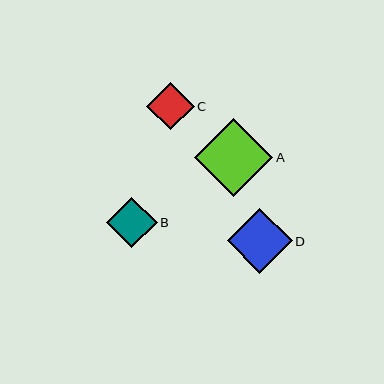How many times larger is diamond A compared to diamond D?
Diamond A is approximately 1.2 times the size of diamond D.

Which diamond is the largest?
Diamond A is the largest with a size of approximately 78 pixels.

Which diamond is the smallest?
Diamond C is the smallest with a size of approximately 47 pixels.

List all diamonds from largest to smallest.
From largest to smallest: A, D, B, C.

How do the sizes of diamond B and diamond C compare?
Diamond B and diamond C are approximately the same size.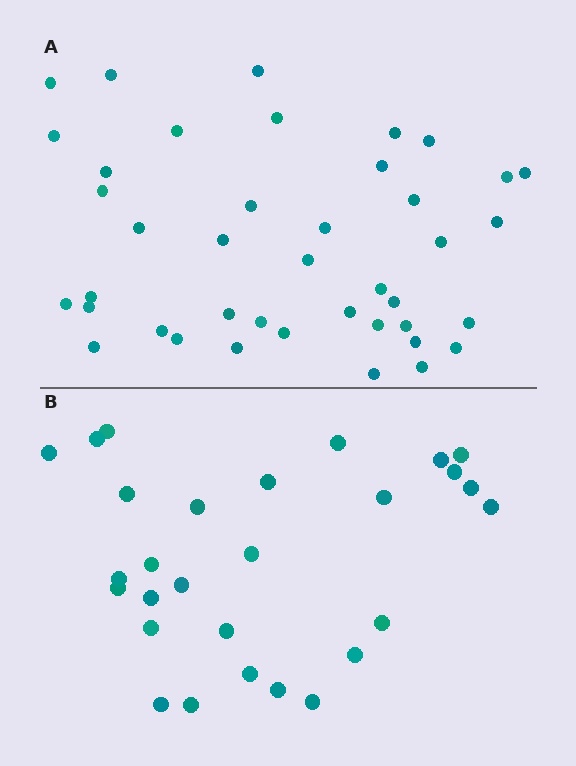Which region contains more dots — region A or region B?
Region A (the top region) has more dots.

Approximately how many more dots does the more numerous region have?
Region A has approximately 15 more dots than region B.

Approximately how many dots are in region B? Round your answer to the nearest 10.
About 30 dots. (The exact count is 28, which rounds to 30.)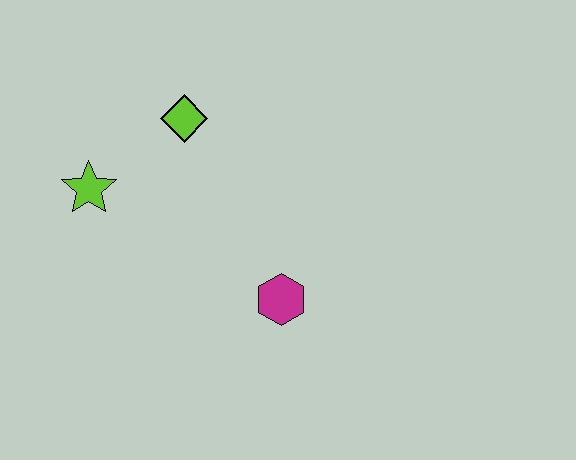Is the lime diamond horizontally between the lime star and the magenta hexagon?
Yes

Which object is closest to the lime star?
The lime diamond is closest to the lime star.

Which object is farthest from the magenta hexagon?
The lime star is farthest from the magenta hexagon.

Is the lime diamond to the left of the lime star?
No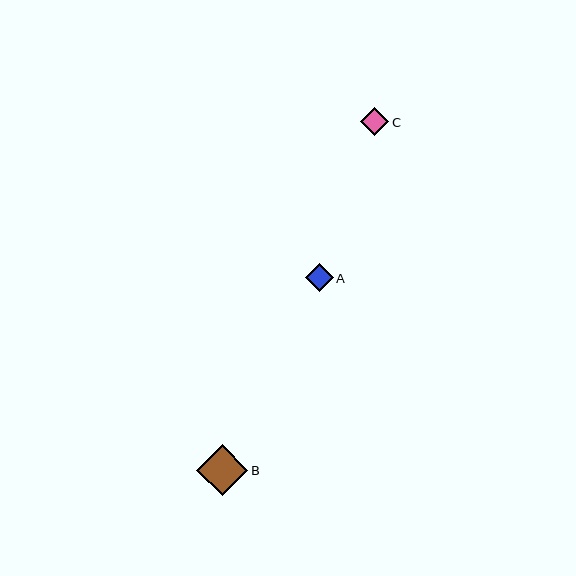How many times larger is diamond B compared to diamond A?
Diamond B is approximately 1.9 times the size of diamond A.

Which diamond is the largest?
Diamond B is the largest with a size of approximately 51 pixels.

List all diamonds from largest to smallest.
From largest to smallest: B, C, A.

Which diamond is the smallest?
Diamond A is the smallest with a size of approximately 28 pixels.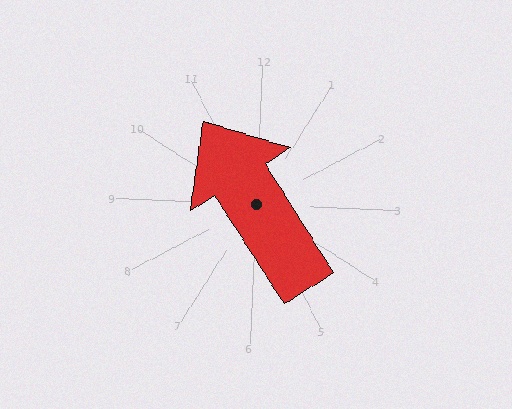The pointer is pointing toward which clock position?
Roughly 11 o'clock.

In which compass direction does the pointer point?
Northwest.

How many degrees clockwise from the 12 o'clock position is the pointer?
Approximately 325 degrees.